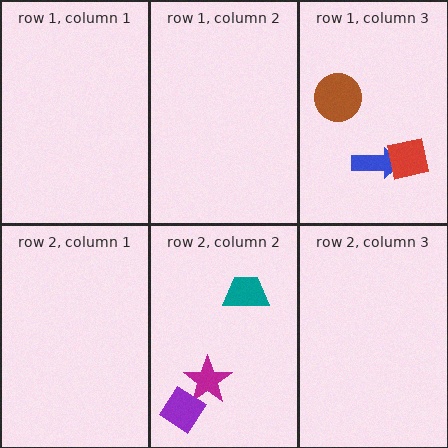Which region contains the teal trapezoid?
The row 2, column 2 region.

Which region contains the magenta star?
The row 2, column 2 region.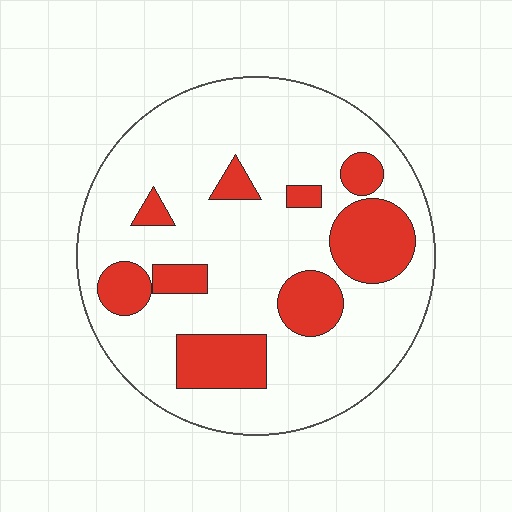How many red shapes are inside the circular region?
9.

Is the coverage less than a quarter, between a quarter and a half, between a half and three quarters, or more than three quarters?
Less than a quarter.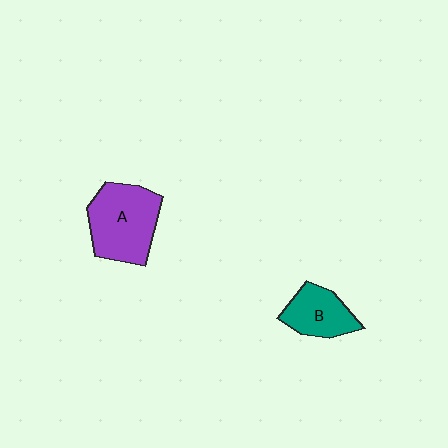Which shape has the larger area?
Shape A (purple).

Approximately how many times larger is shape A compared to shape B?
Approximately 1.6 times.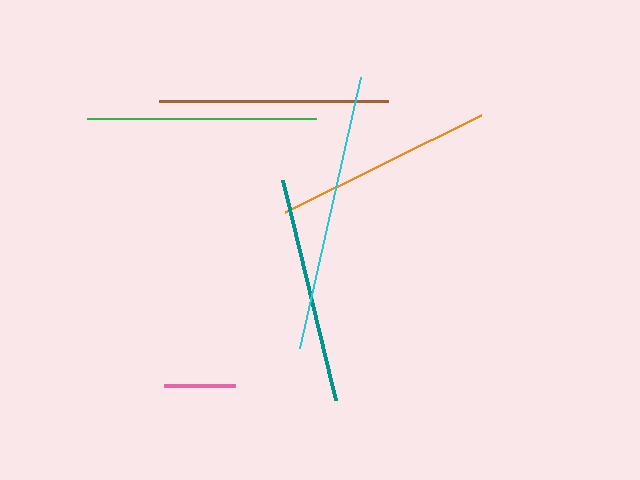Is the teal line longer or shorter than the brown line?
The brown line is longer than the teal line.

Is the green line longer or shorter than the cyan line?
The cyan line is longer than the green line.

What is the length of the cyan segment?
The cyan segment is approximately 278 pixels long.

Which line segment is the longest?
The cyan line is the longest at approximately 278 pixels.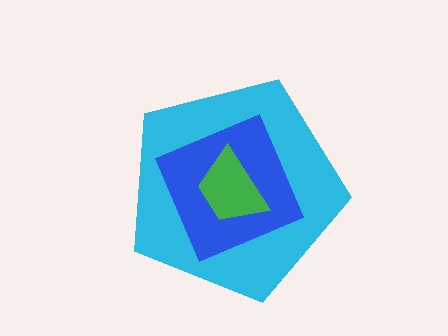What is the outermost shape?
The cyan pentagon.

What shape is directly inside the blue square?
The green trapezoid.